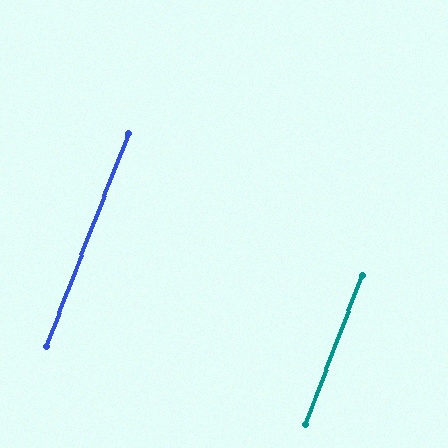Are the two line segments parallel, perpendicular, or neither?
Parallel — their directions differ by only 0.7°.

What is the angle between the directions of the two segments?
Approximately 1 degree.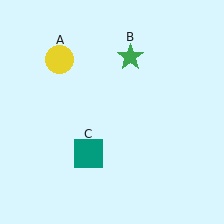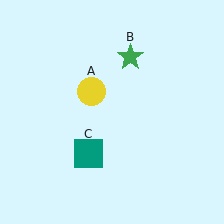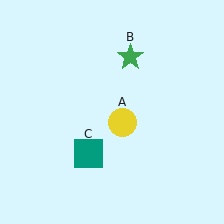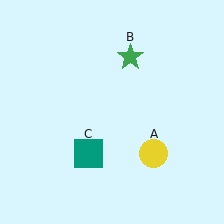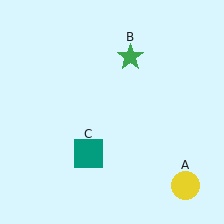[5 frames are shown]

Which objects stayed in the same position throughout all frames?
Green star (object B) and teal square (object C) remained stationary.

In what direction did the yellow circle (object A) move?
The yellow circle (object A) moved down and to the right.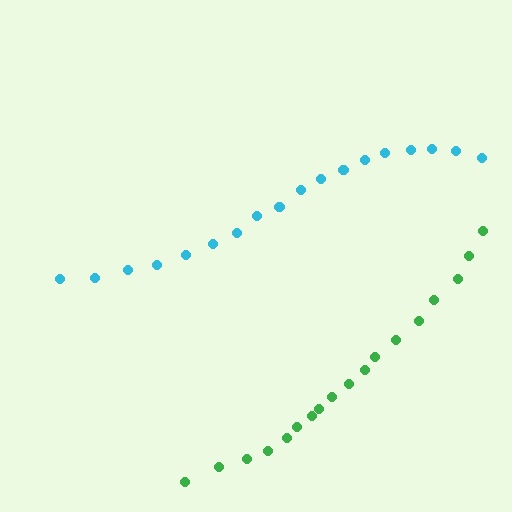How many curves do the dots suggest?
There are 2 distinct paths.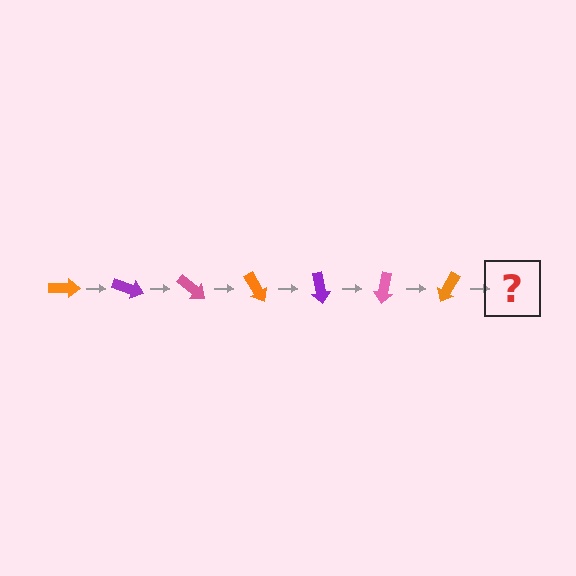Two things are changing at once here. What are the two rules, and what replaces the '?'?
The two rules are that it rotates 20 degrees each step and the color cycles through orange, purple, and pink. The '?' should be a purple arrow, rotated 140 degrees from the start.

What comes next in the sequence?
The next element should be a purple arrow, rotated 140 degrees from the start.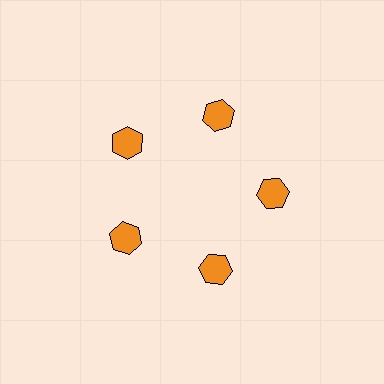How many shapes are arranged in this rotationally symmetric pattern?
There are 5 shapes, arranged in 5 groups of 1.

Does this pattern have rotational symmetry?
Yes, this pattern has 5-fold rotational symmetry. It looks the same after rotating 72 degrees around the center.